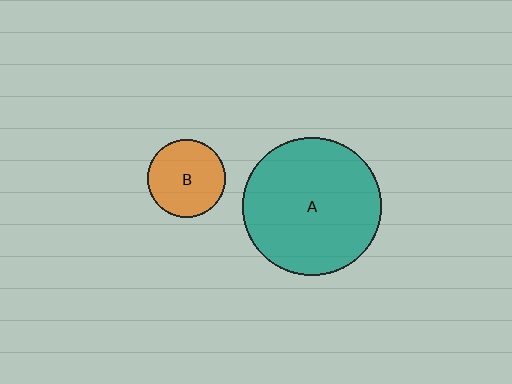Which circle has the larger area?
Circle A (teal).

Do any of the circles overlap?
No, none of the circles overlap.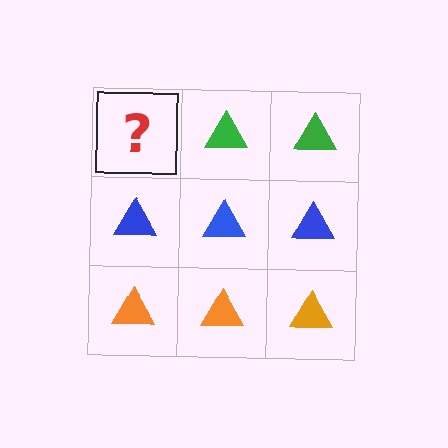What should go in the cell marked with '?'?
The missing cell should contain a green triangle.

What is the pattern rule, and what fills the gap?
The rule is that each row has a consistent color. The gap should be filled with a green triangle.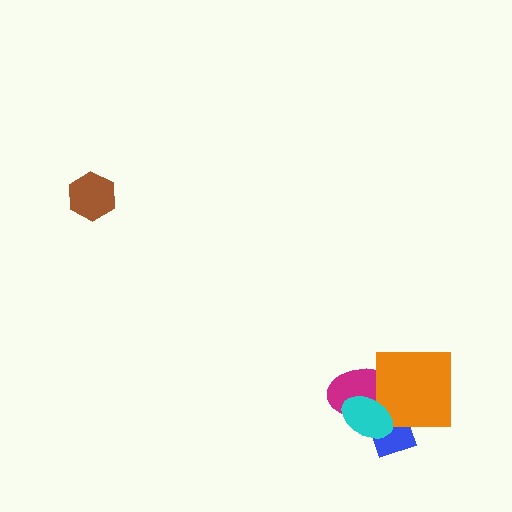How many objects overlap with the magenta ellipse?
3 objects overlap with the magenta ellipse.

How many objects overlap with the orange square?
3 objects overlap with the orange square.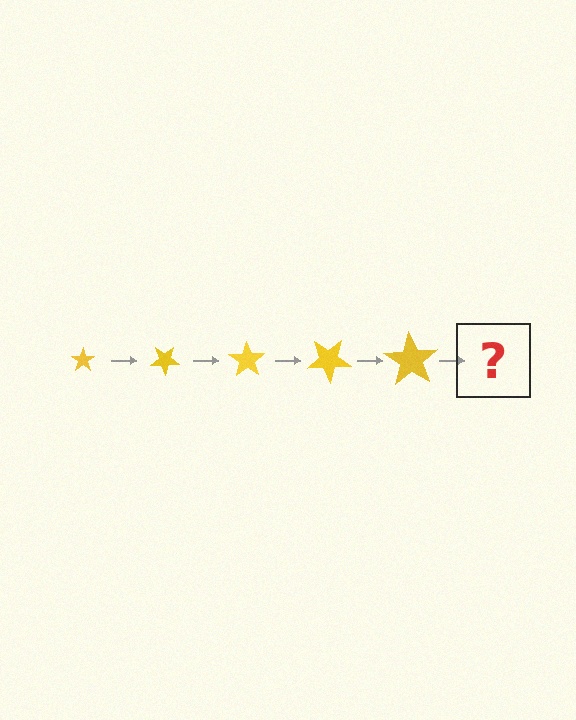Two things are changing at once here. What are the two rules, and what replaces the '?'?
The two rules are that the star grows larger each step and it rotates 35 degrees each step. The '?' should be a star, larger than the previous one and rotated 175 degrees from the start.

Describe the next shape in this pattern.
It should be a star, larger than the previous one and rotated 175 degrees from the start.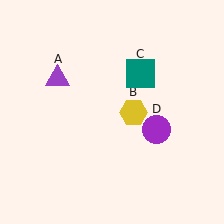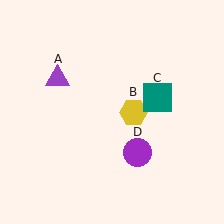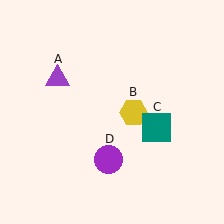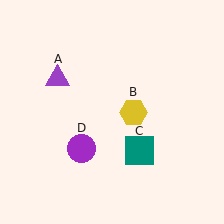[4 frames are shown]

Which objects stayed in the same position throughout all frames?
Purple triangle (object A) and yellow hexagon (object B) remained stationary.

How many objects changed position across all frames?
2 objects changed position: teal square (object C), purple circle (object D).